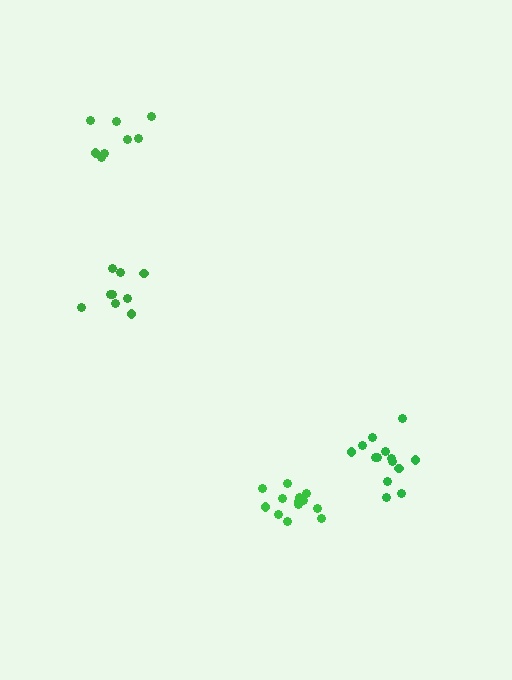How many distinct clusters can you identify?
There are 4 distinct clusters.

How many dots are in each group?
Group 1: 14 dots, Group 2: 9 dots, Group 3: 8 dots, Group 4: 13 dots (44 total).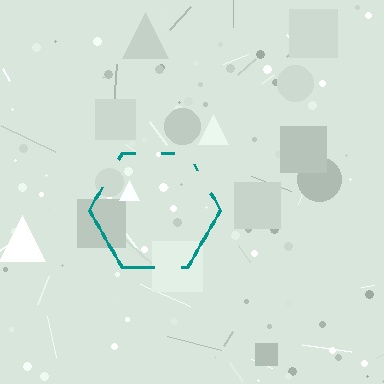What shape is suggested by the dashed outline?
The dashed outline suggests a hexagon.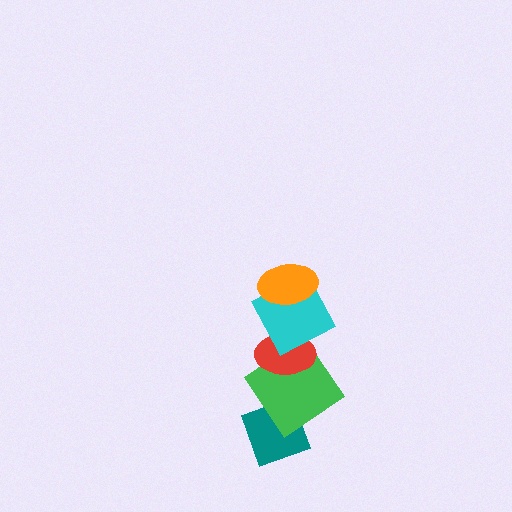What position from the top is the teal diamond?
The teal diamond is 5th from the top.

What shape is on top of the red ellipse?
The cyan square is on top of the red ellipse.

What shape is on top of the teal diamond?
The green diamond is on top of the teal diamond.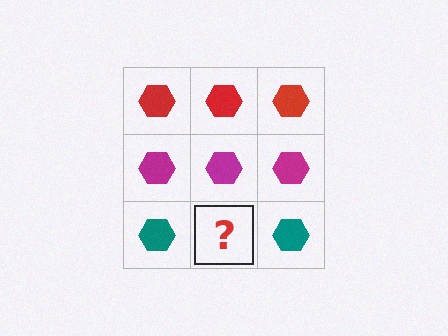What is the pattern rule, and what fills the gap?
The rule is that each row has a consistent color. The gap should be filled with a teal hexagon.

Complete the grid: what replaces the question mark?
The question mark should be replaced with a teal hexagon.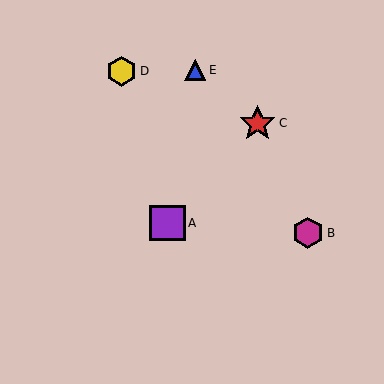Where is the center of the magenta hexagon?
The center of the magenta hexagon is at (308, 233).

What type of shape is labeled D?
Shape D is a yellow hexagon.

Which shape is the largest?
The red star (labeled C) is the largest.